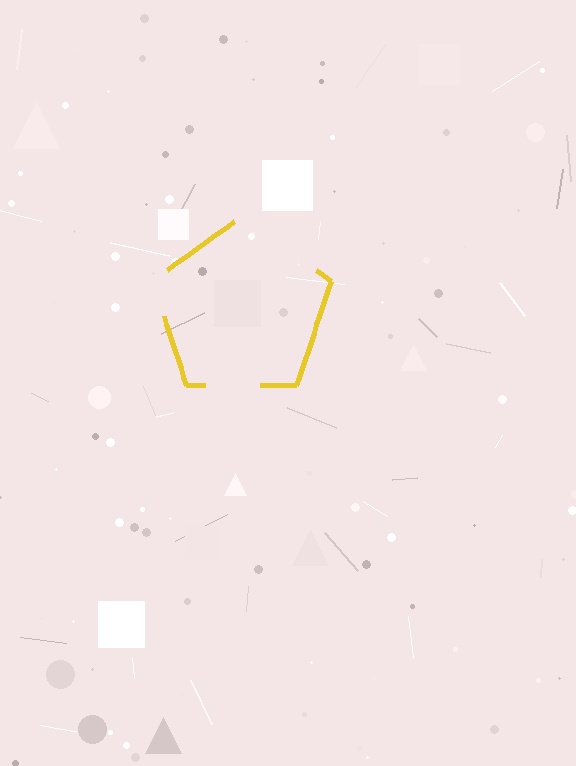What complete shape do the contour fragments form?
The contour fragments form a pentagon.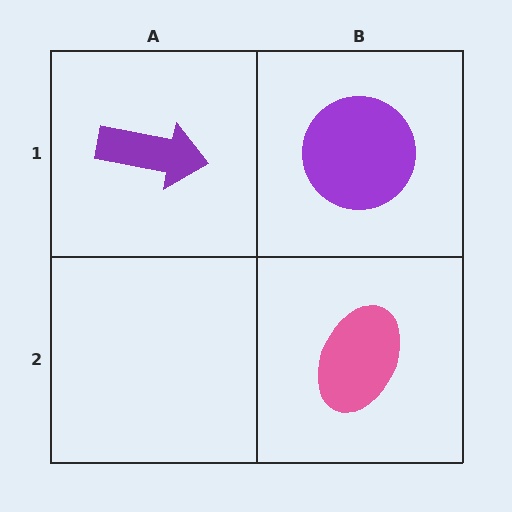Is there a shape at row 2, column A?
No, that cell is empty.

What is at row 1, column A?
A purple arrow.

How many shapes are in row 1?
2 shapes.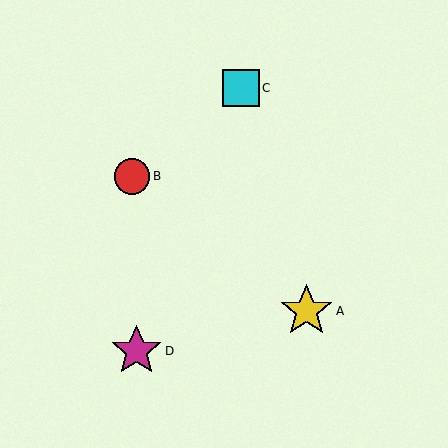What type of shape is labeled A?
Shape A is a yellow star.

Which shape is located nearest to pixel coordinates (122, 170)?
The red circle (labeled B) at (132, 176) is nearest to that location.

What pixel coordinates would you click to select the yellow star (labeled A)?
Click at (307, 311) to select the yellow star A.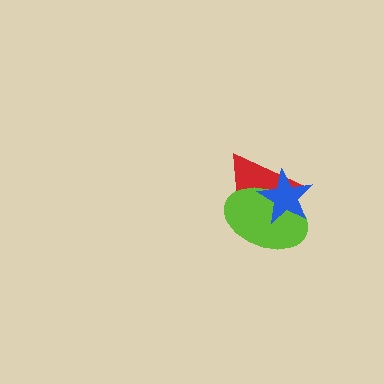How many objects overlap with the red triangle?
2 objects overlap with the red triangle.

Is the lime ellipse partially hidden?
Yes, it is partially covered by another shape.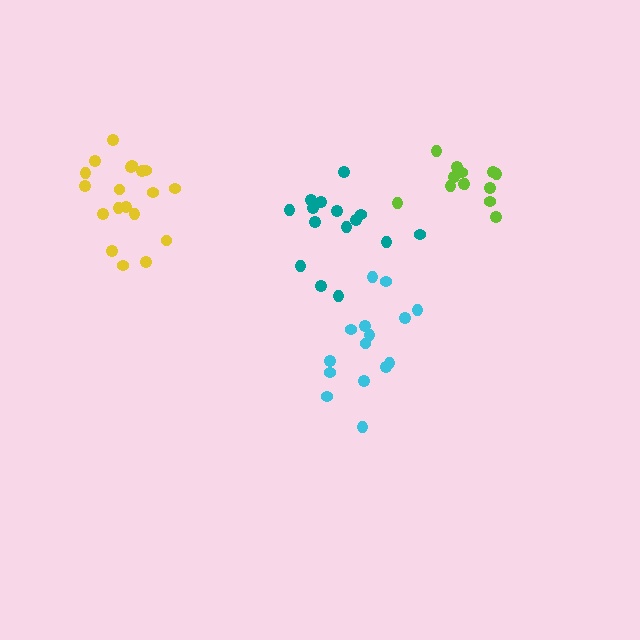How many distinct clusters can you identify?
There are 4 distinct clusters.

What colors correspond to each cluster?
The clusters are colored: cyan, teal, yellow, lime.